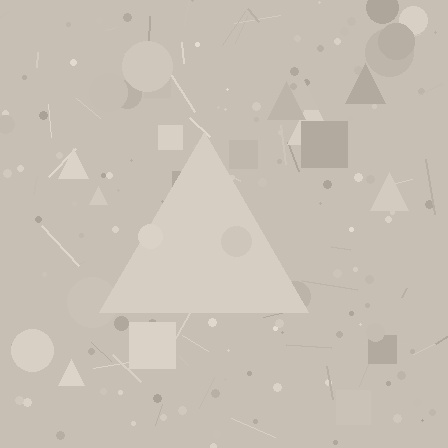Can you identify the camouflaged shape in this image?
The camouflaged shape is a triangle.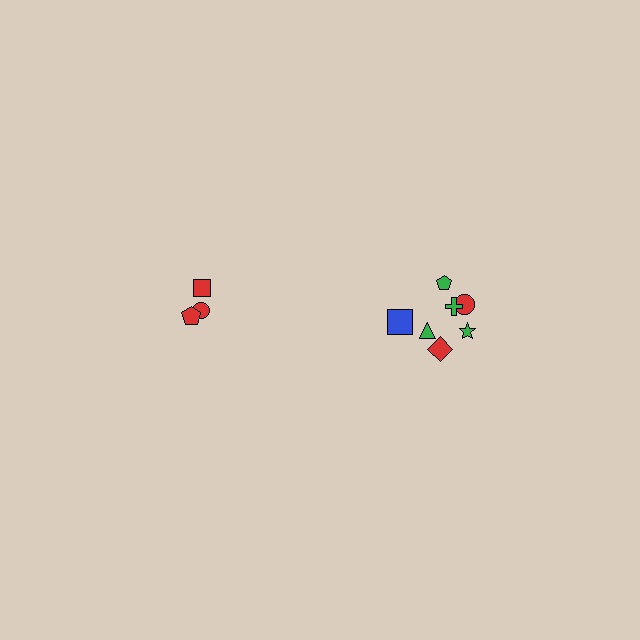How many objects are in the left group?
There are 3 objects.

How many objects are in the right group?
There are 7 objects.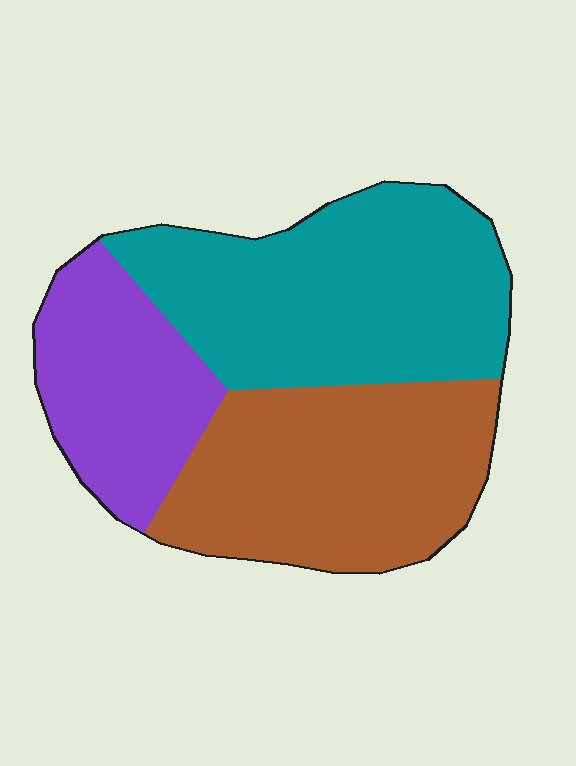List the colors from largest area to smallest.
From largest to smallest: teal, brown, purple.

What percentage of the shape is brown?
Brown covers 36% of the shape.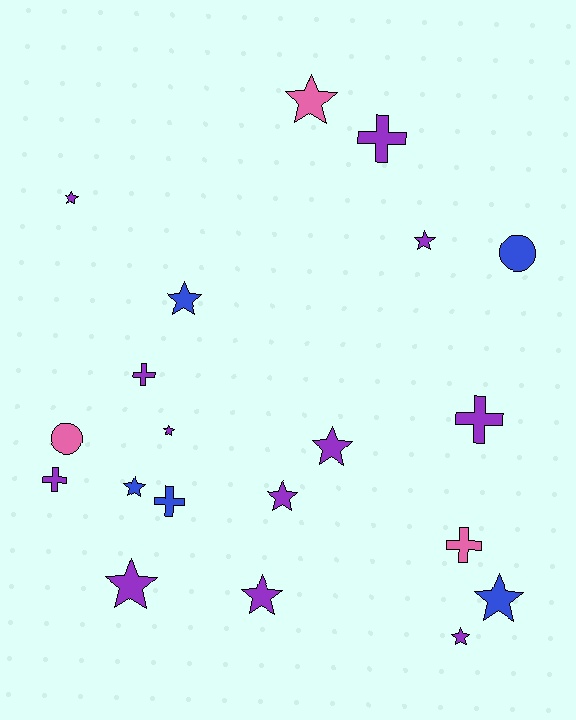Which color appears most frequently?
Purple, with 12 objects.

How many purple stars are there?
There are 8 purple stars.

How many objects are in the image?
There are 20 objects.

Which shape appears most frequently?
Star, with 12 objects.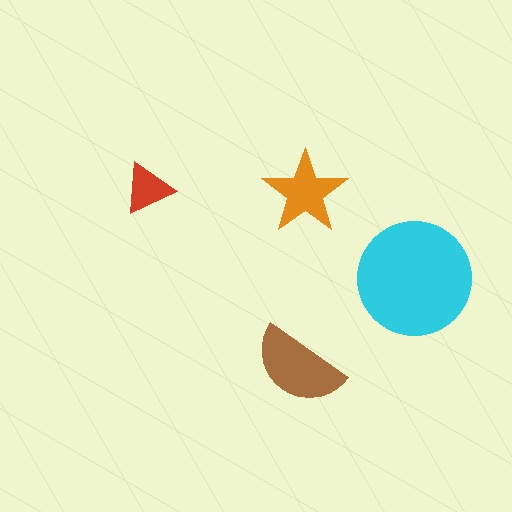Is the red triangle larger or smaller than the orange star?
Smaller.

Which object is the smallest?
The red triangle.